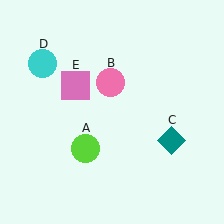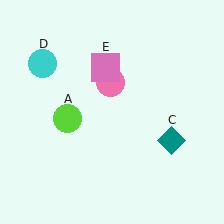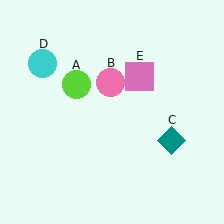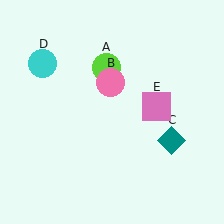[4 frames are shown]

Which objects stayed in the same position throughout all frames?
Pink circle (object B) and teal diamond (object C) and cyan circle (object D) remained stationary.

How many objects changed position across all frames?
2 objects changed position: lime circle (object A), pink square (object E).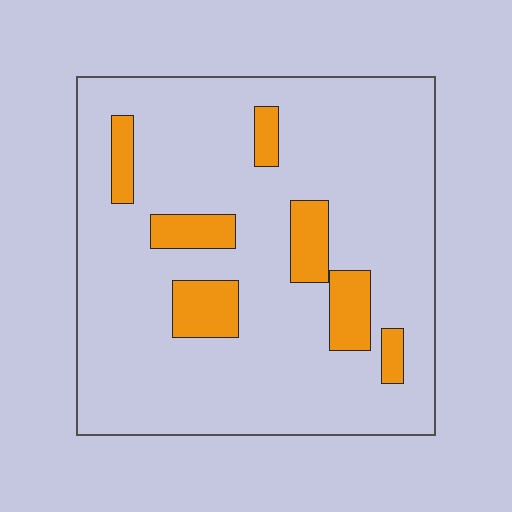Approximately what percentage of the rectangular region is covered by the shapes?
Approximately 15%.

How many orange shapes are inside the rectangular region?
7.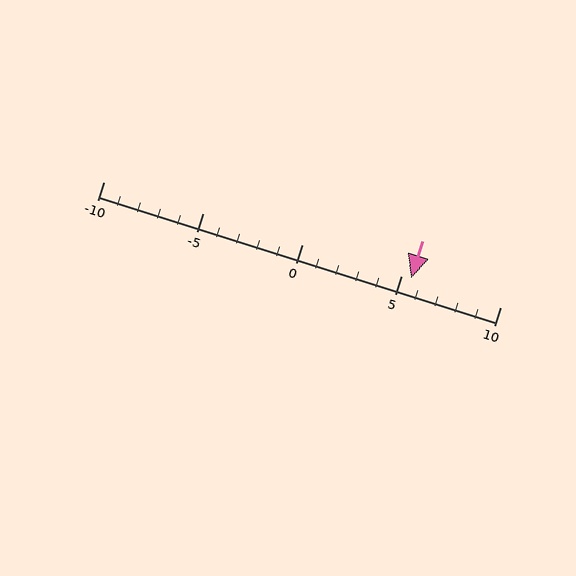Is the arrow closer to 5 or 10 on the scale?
The arrow is closer to 5.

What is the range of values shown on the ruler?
The ruler shows values from -10 to 10.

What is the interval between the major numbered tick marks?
The major tick marks are spaced 5 units apart.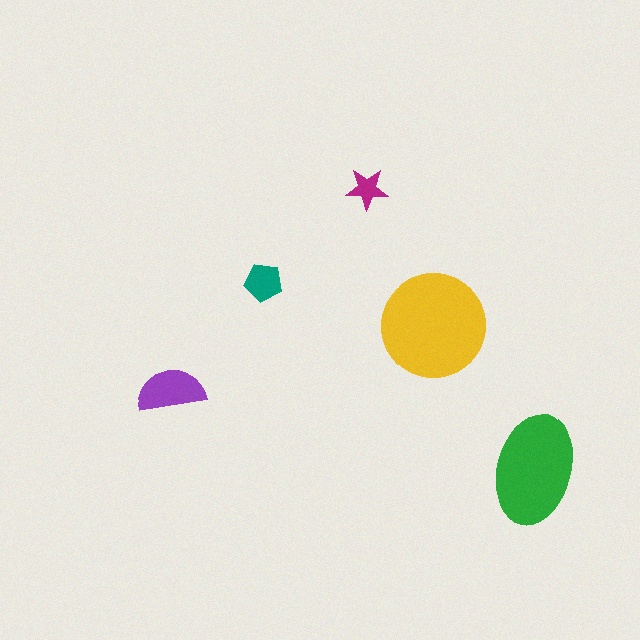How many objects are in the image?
There are 5 objects in the image.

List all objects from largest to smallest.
The yellow circle, the green ellipse, the purple semicircle, the teal pentagon, the magenta star.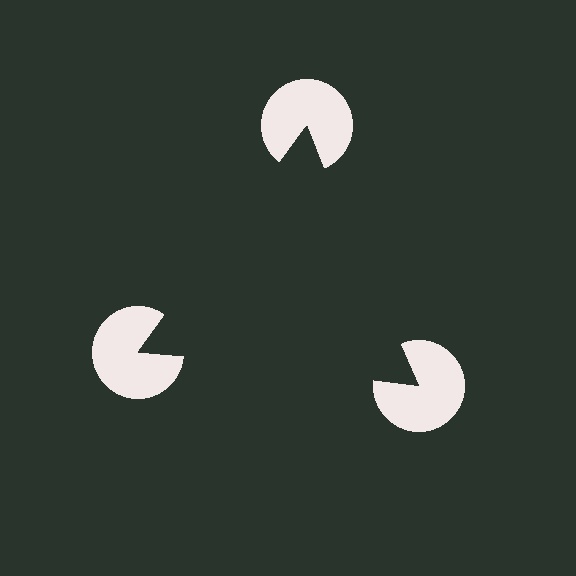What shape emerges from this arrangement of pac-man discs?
An illusory triangle — its edges are inferred from the aligned wedge cuts in the pac-man discs, not physically drawn.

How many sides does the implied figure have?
3 sides.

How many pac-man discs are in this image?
There are 3 — one at each vertex of the illusory triangle.